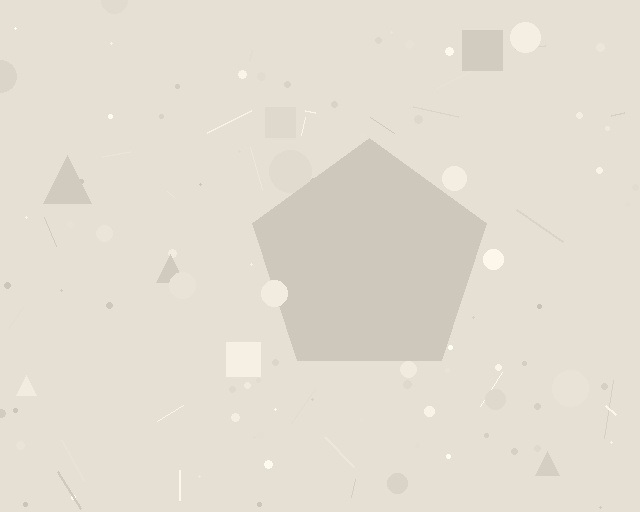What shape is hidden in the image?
A pentagon is hidden in the image.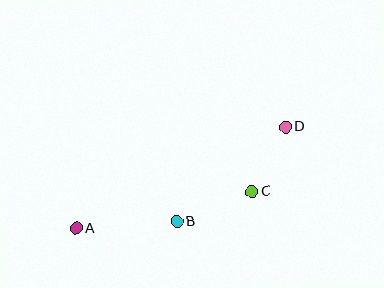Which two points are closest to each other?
Points C and D are closest to each other.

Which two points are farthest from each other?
Points A and D are farthest from each other.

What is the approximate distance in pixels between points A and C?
The distance between A and C is approximately 180 pixels.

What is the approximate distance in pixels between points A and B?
The distance between A and B is approximately 101 pixels.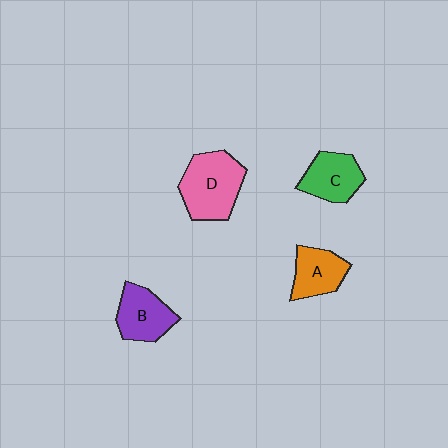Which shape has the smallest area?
Shape A (orange).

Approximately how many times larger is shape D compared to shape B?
Approximately 1.4 times.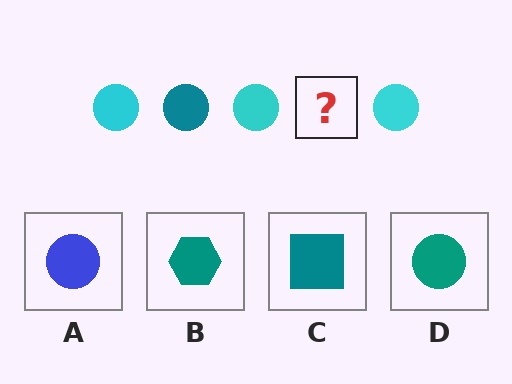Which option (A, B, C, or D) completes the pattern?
D.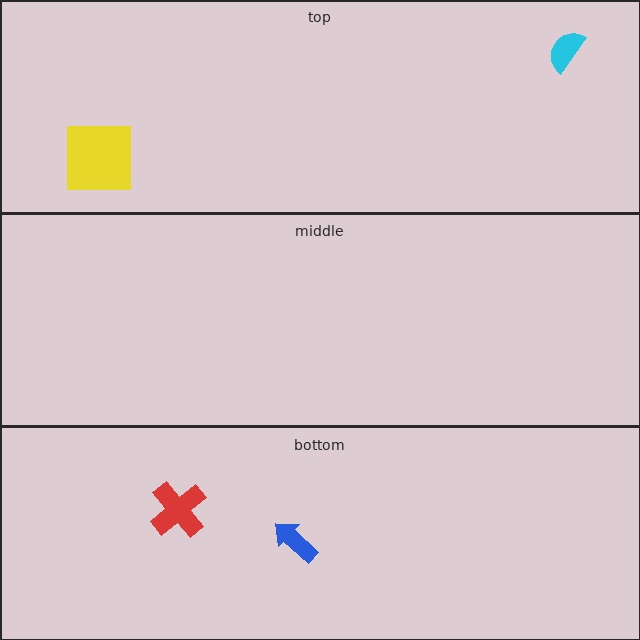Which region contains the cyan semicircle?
The top region.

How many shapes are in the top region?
2.